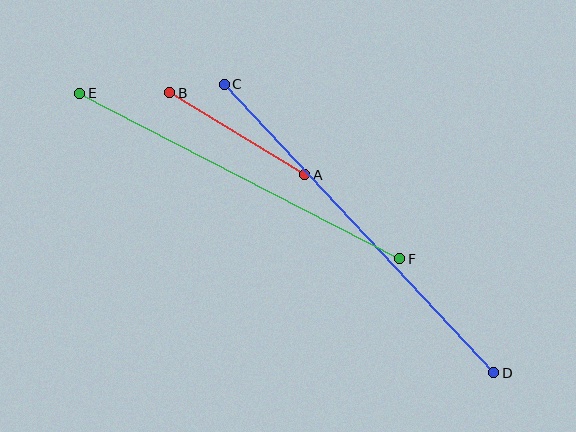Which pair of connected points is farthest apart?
Points C and D are farthest apart.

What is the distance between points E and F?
The distance is approximately 360 pixels.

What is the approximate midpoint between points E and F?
The midpoint is at approximately (240, 176) pixels.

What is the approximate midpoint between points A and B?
The midpoint is at approximately (237, 134) pixels.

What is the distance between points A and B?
The distance is approximately 158 pixels.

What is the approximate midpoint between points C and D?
The midpoint is at approximately (359, 229) pixels.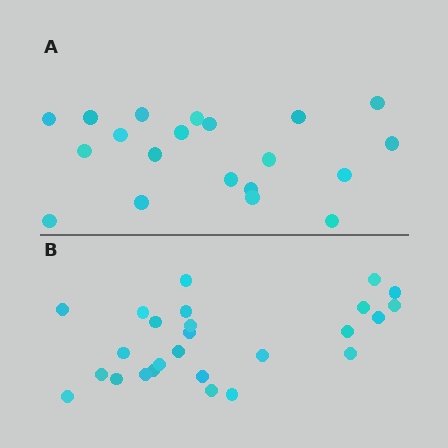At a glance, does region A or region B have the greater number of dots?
Region B (the bottom region) has more dots.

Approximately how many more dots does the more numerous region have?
Region B has about 6 more dots than region A.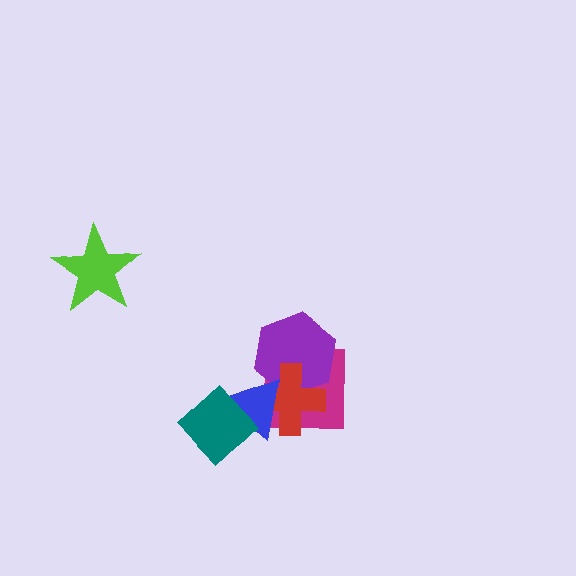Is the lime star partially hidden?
No, no other shape covers it.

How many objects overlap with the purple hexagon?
3 objects overlap with the purple hexagon.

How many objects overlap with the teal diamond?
1 object overlaps with the teal diamond.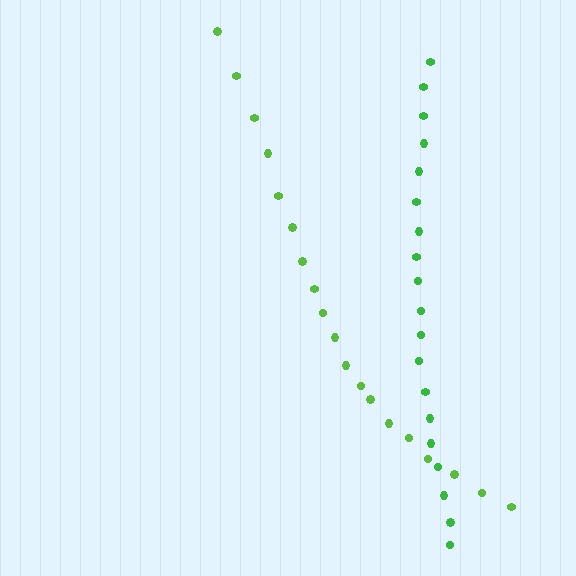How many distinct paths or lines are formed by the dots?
There are 2 distinct paths.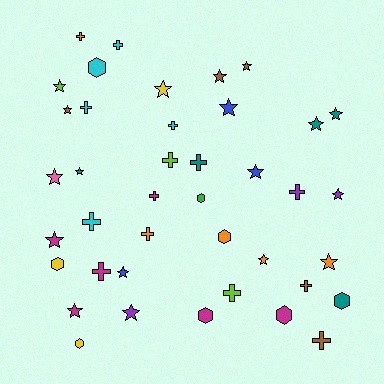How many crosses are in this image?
There are 14 crosses.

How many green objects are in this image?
There is 1 green object.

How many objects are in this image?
There are 40 objects.